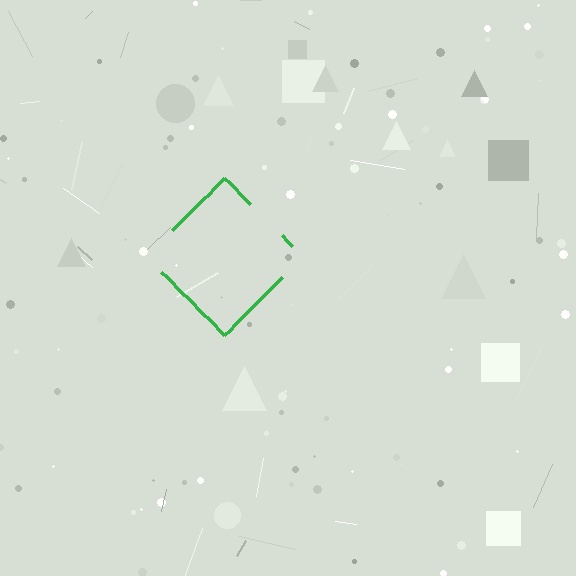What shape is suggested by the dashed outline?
The dashed outline suggests a diamond.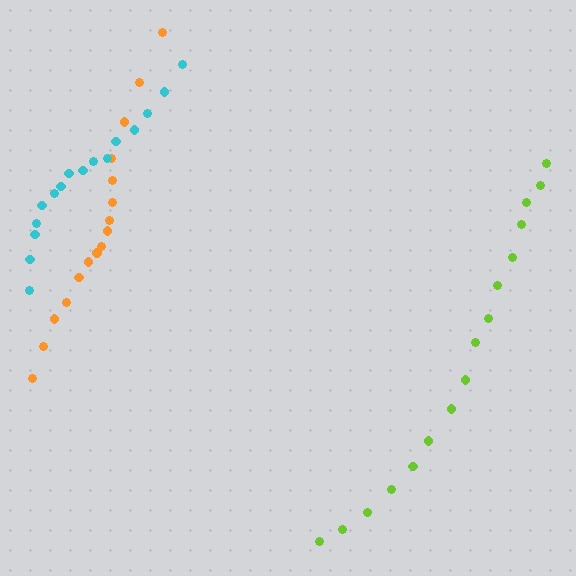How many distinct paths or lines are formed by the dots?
There are 3 distinct paths.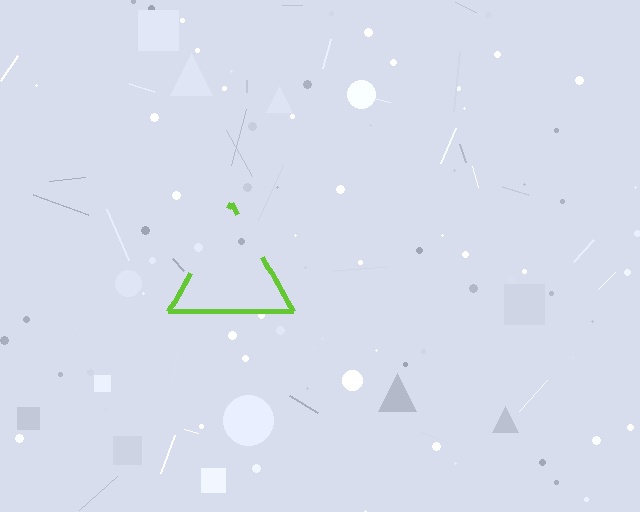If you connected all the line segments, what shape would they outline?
They would outline a triangle.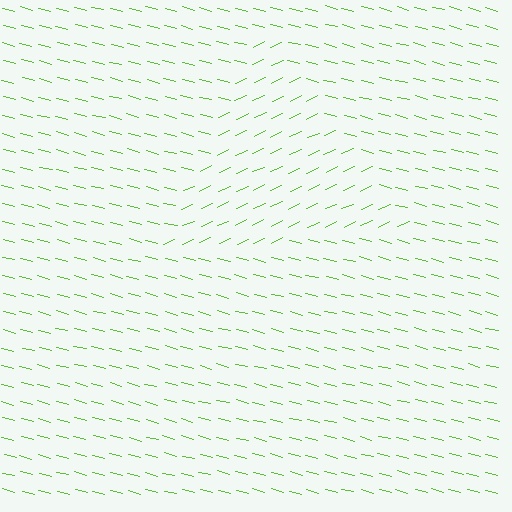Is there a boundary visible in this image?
Yes, there is a texture boundary formed by a change in line orientation.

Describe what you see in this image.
The image is filled with small lime line segments. A triangle region in the image has lines oriented differently from the surrounding lines, creating a visible texture boundary.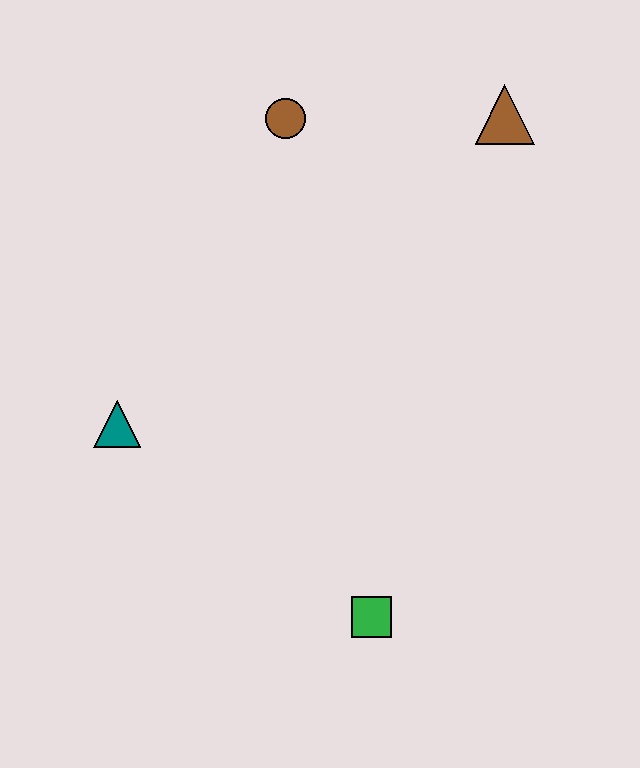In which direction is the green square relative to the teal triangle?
The green square is to the right of the teal triangle.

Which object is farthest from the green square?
The brown triangle is farthest from the green square.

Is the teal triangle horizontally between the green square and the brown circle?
No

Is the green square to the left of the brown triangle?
Yes